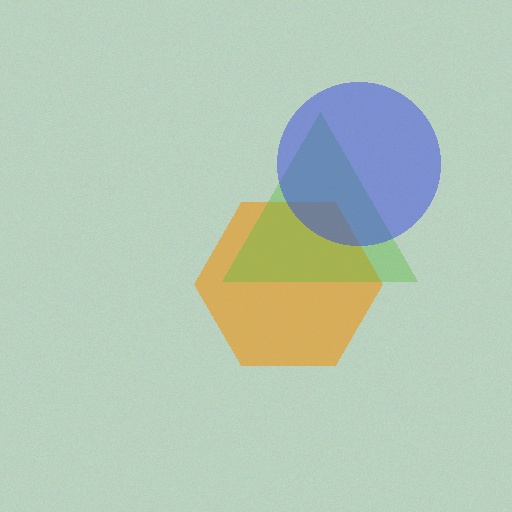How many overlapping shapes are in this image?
There are 3 overlapping shapes in the image.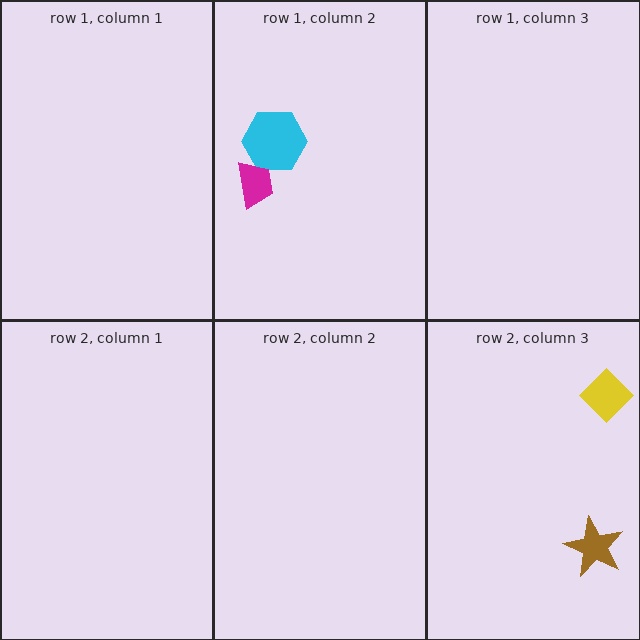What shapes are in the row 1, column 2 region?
The cyan hexagon, the magenta trapezoid.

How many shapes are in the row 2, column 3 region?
2.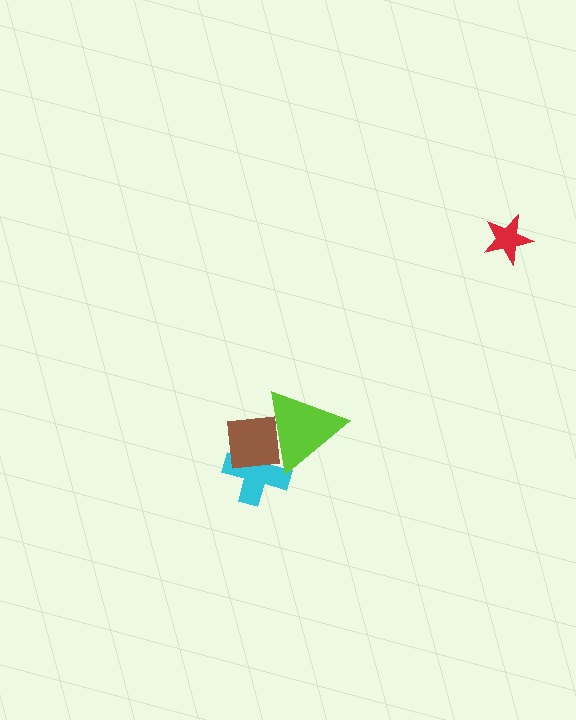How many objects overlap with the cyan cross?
2 objects overlap with the cyan cross.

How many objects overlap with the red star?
0 objects overlap with the red star.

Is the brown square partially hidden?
Yes, it is partially covered by another shape.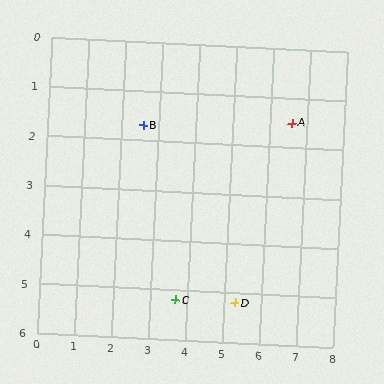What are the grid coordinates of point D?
Point D is at approximately (5.3, 5.2).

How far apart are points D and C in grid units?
Points D and C are about 1.6 grid units apart.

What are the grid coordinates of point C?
Point C is at approximately (3.7, 5.2).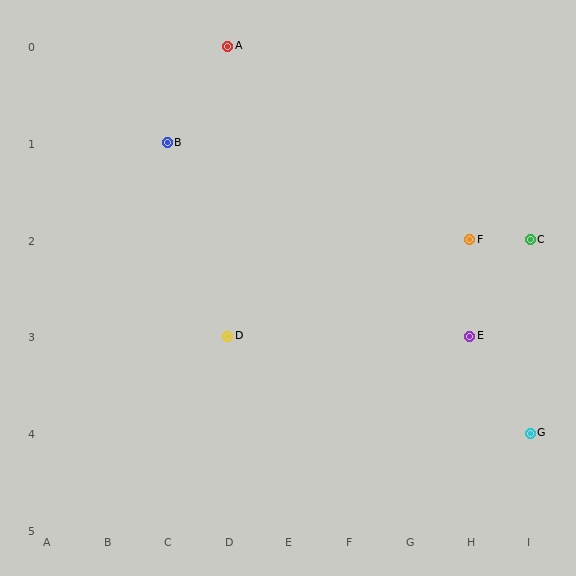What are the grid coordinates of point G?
Point G is at grid coordinates (I, 4).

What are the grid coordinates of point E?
Point E is at grid coordinates (H, 3).